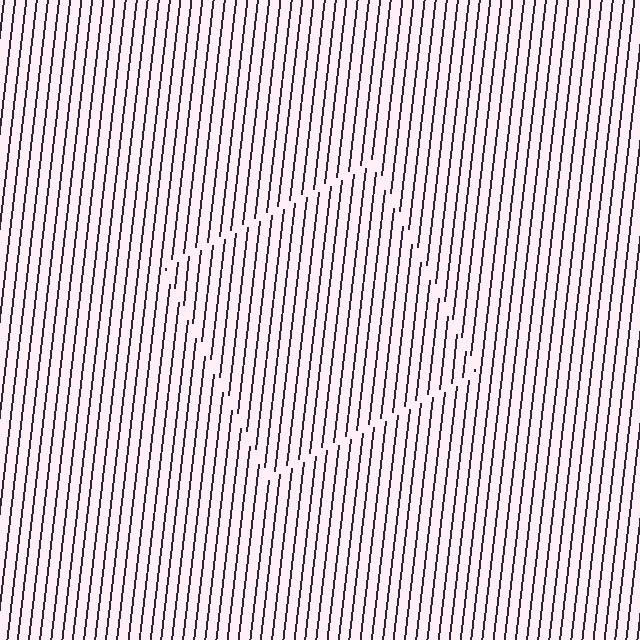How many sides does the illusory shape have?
4 sides — the line-ends trace a square.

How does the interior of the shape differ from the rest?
The interior of the shape contains the same grating, shifted by half a period — the contour is defined by the phase discontinuity where line-ends from the inner and outer gratings abut.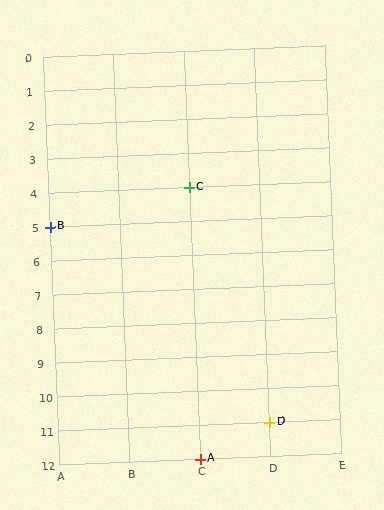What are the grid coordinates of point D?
Point D is at grid coordinates (D, 11).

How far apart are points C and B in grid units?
Points C and B are 2 columns and 1 row apart (about 2.2 grid units diagonally).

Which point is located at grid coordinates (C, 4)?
Point C is at (C, 4).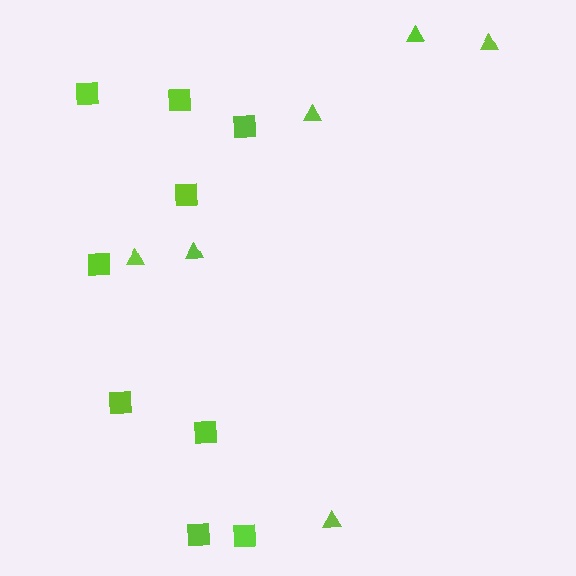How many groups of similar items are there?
There are 2 groups: one group of squares (9) and one group of triangles (6).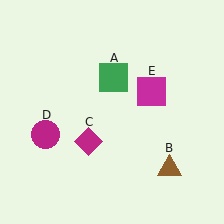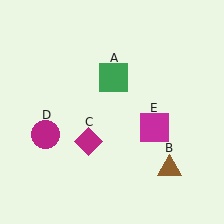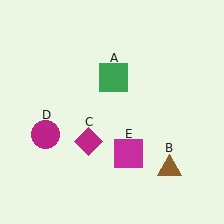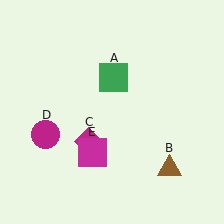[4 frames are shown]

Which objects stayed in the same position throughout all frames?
Green square (object A) and brown triangle (object B) and magenta diamond (object C) and magenta circle (object D) remained stationary.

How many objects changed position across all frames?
1 object changed position: magenta square (object E).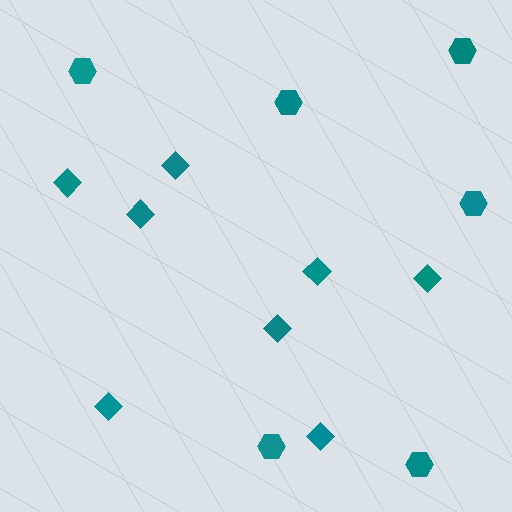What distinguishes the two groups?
There are 2 groups: one group of diamonds (8) and one group of hexagons (6).